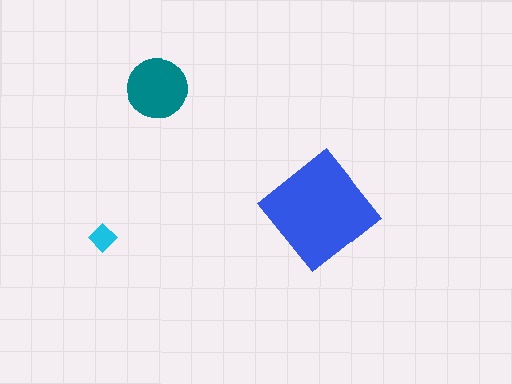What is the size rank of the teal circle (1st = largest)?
2nd.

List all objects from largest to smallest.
The blue diamond, the teal circle, the cyan diamond.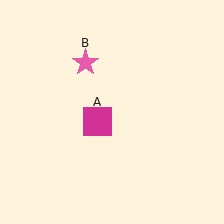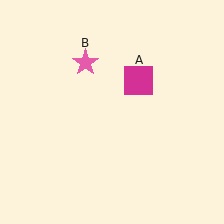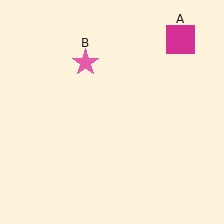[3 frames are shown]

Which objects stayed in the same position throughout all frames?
Pink star (object B) remained stationary.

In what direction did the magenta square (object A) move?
The magenta square (object A) moved up and to the right.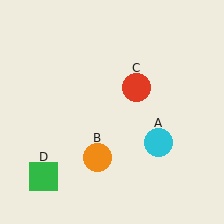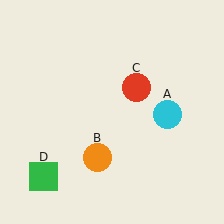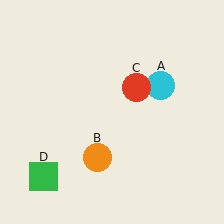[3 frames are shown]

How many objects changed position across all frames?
1 object changed position: cyan circle (object A).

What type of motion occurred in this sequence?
The cyan circle (object A) rotated counterclockwise around the center of the scene.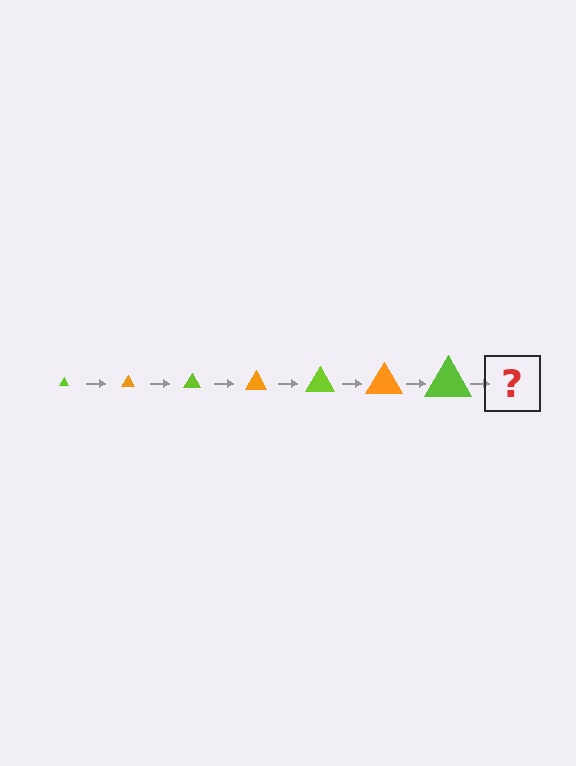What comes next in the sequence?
The next element should be an orange triangle, larger than the previous one.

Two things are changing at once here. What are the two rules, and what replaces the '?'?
The two rules are that the triangle grows larger each step and the color cycles through lime and orange. The '?' should be an orange triangle, larger than the previous one.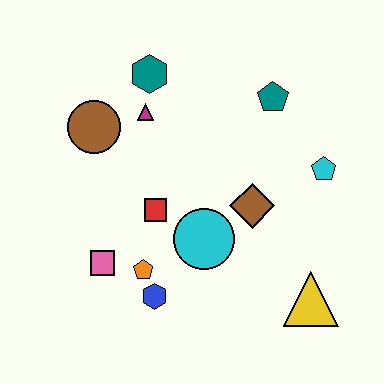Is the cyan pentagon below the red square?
No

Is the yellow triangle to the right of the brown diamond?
Yes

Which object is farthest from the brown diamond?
The brown circle is farthest from the brown diamond.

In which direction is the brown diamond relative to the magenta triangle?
The brown diamond is to the right of the magenta triangle.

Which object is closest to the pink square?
The orange pentagon is closest to the pink square.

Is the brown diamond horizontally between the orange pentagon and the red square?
No